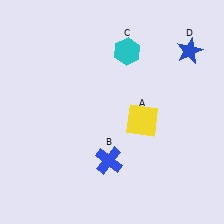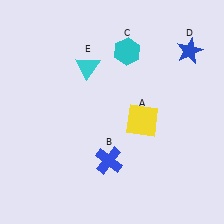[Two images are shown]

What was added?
A cyan triangle (E) was added in Image 2.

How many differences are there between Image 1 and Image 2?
There is 1 difference between the two images.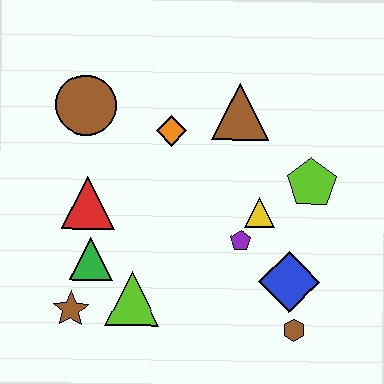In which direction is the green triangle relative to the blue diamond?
The green triangle is to the left of the blue diamond.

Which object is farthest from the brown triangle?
The brown star is farthest from the brown triangle.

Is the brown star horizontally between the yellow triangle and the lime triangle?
No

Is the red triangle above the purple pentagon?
Yes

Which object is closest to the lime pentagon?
The yellow triangle is closest to the lime pentagon.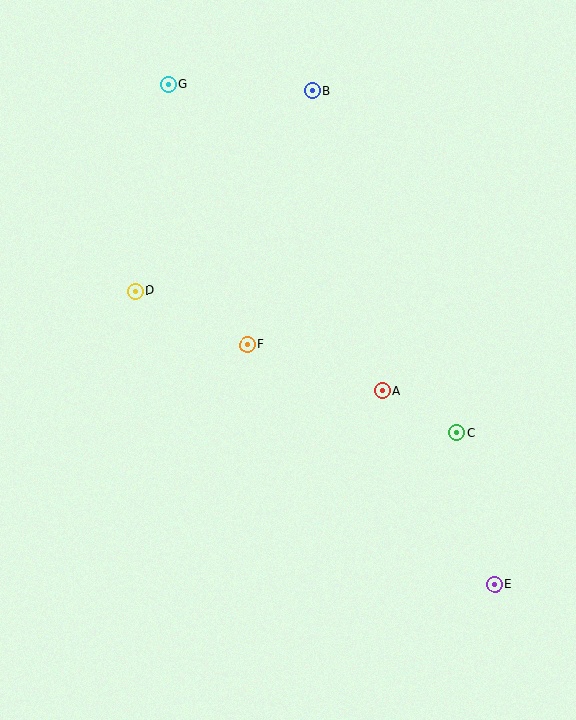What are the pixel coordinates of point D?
Point D is at (136, 291).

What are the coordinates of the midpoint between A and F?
The midpoint between A and F is at (315, 368).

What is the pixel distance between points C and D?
The distance between C and D is 351 pixels.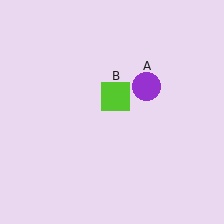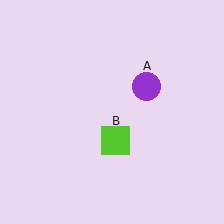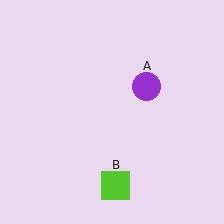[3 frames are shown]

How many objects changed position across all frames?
1 object changed position: lime square (object B).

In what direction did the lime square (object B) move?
The lime square (object B) moved down.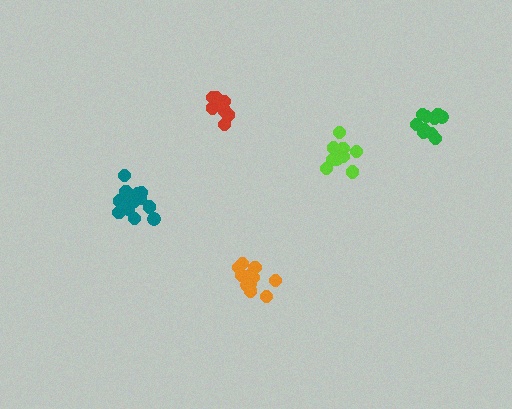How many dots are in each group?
Group 1: 12 dots, Group 2: 15 dots, Group 3: 10 dots, Group 4: 10 dots, Group 5: 9 dots (56 total).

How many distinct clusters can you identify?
There are 5 distinct clusters.